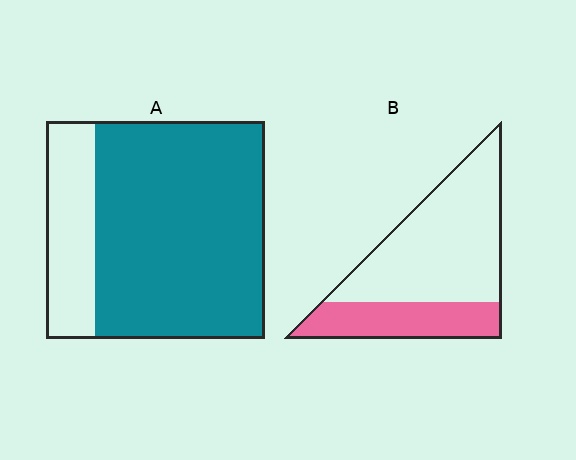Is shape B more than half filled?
No.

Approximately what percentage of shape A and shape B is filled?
A is approximately 80% and B is approximately 30%.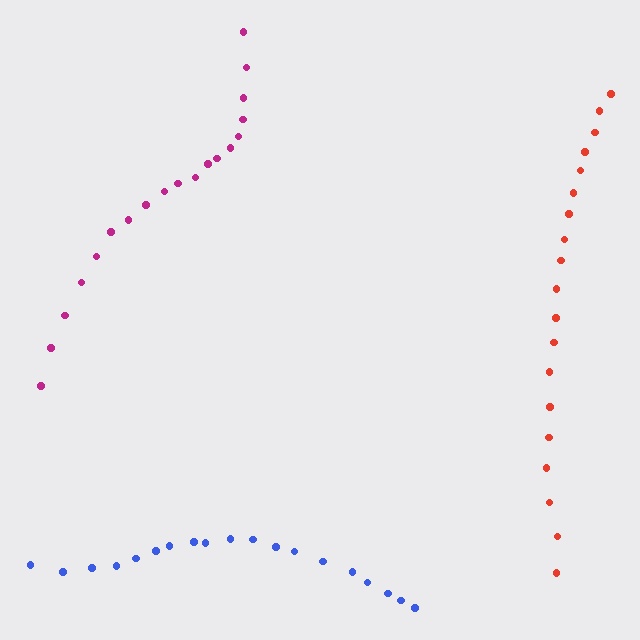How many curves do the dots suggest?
There are 3 distinct paths.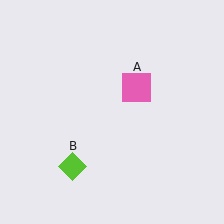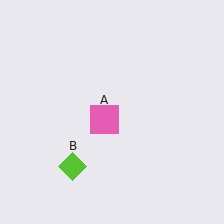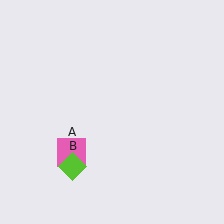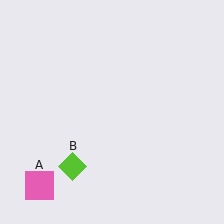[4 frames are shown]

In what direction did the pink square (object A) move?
The pink square (object A) moved down and to the left.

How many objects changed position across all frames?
1 object changed position: pink square (object A).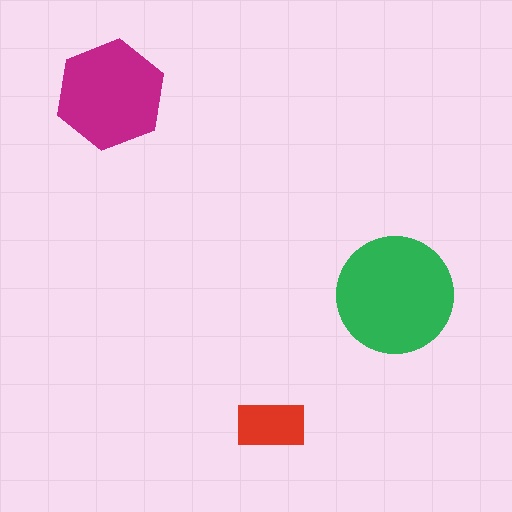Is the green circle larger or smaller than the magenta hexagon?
Larger.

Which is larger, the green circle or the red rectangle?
The green circle.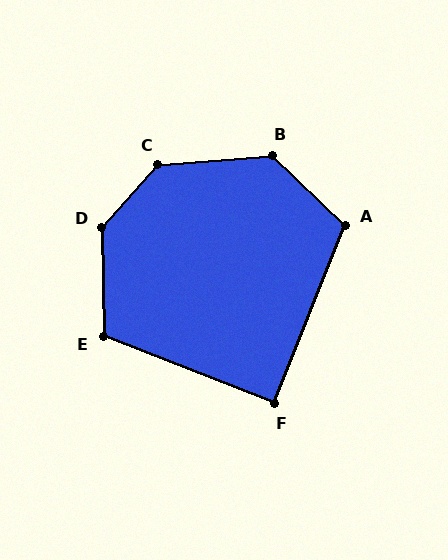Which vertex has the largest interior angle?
D, at approximately 138 degrees.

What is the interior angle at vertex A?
Approximately 112 degrees (obtuse).